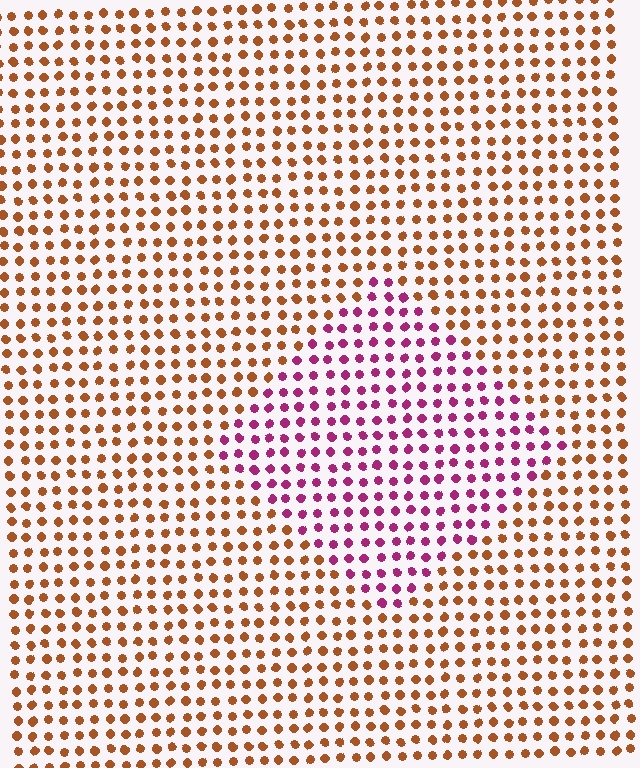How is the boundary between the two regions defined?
The boundary is defined purely by a slight shift in hue (about 61 degrees). Spacing, size, and orientation are identical on both sides.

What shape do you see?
I see a diamond.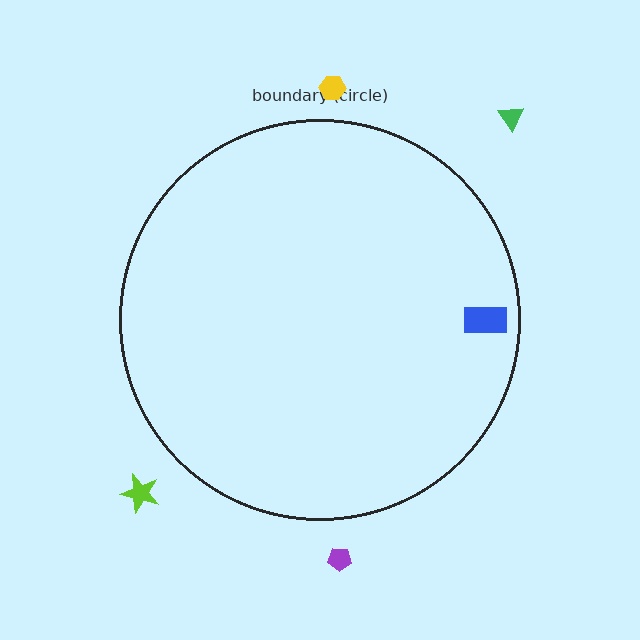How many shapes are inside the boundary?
1 inside, 4 outside.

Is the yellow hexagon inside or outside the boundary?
Outside.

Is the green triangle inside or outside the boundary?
Outside.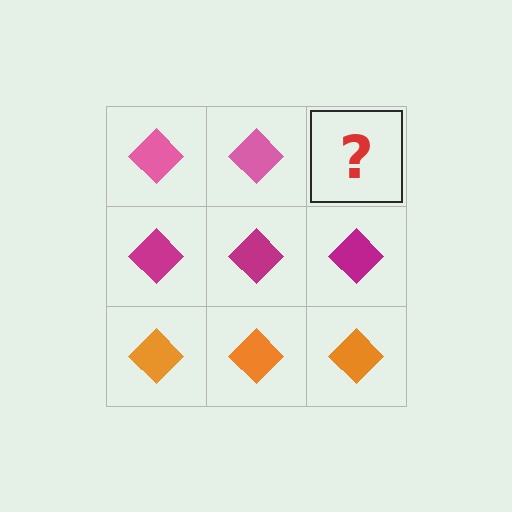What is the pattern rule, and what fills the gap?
The rule is that each row has a consistent color. The gap should be filled with a pink diamond.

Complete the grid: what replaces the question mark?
The question mark should be replaced with a pink diamond.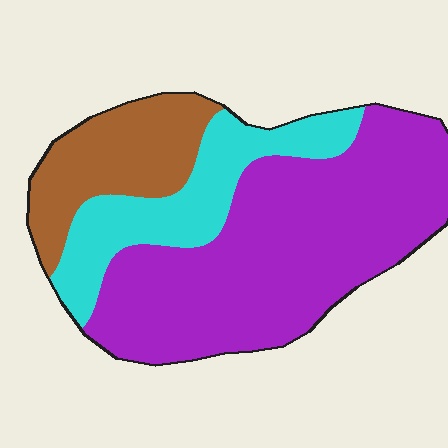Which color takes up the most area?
Purple, at roughly 60%.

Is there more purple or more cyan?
Purple.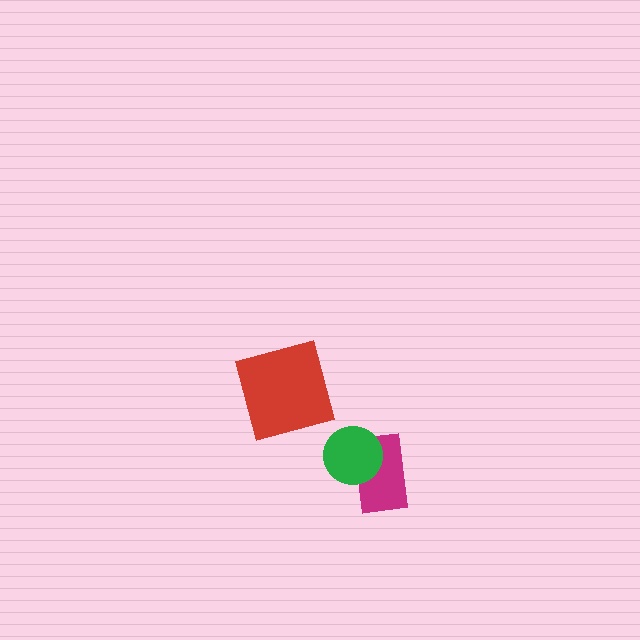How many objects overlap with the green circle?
1 object overlaps with the green circle.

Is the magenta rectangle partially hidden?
Yes, it is partially covered by another shape.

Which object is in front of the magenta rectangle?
The green circle is in front of the magenta rectangle.